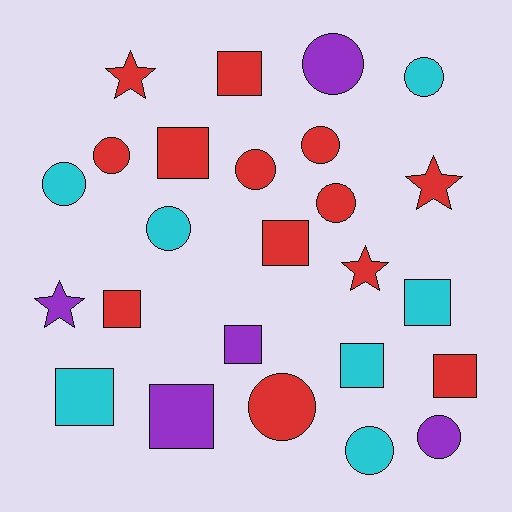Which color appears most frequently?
Red, with 13 objects.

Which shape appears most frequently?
Circle, with 11 objects.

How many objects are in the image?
There are 25 objects.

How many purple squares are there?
There are 2 purple squares.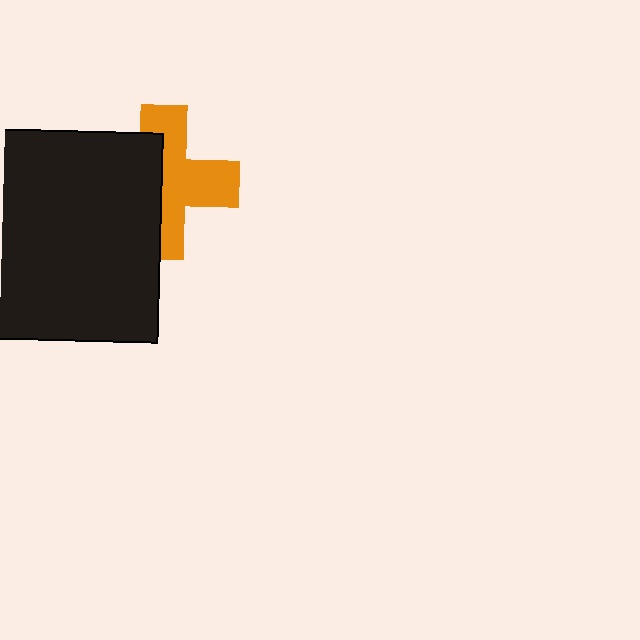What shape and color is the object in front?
The object in front is a black rectangle.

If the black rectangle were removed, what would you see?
You would see the complete orange cross.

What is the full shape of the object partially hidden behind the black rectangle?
The partially hidden object is an orange cross.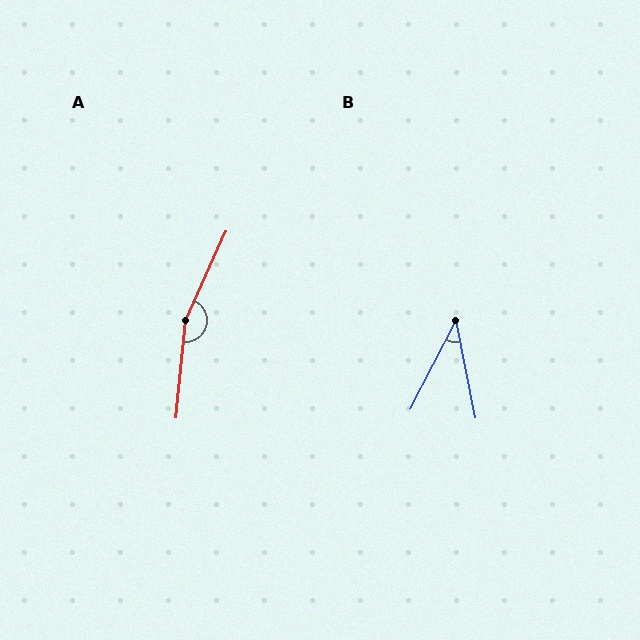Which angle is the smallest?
B, at approximately 38 degrees.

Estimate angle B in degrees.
Approximately 38 degrees.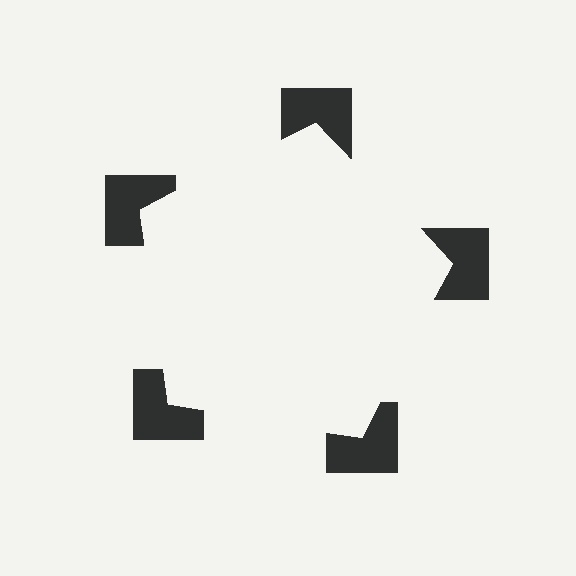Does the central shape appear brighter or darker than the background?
It typically appears slightly brighter than the background, even though no actual brightness change is drawn.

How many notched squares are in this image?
There are 5 — one at each vertex of the illusory pentagon.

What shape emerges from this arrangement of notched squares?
An illusory pentagon — its edges are inferred from the aligned wedge cuts in the notched squares, not physically drawn.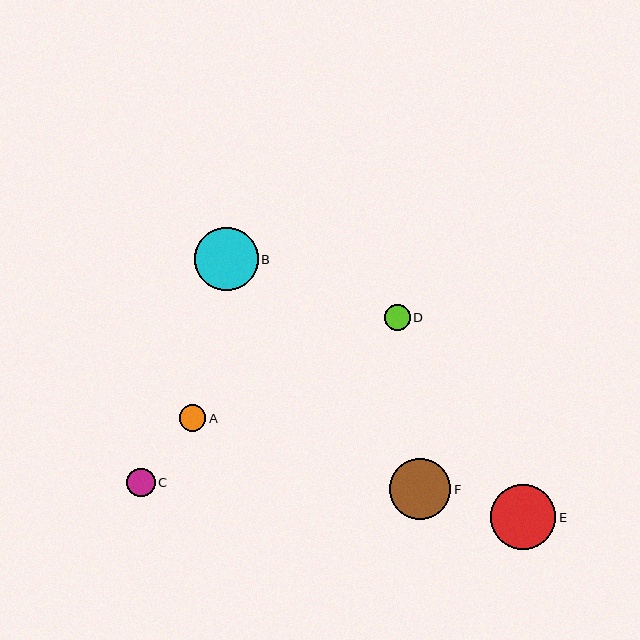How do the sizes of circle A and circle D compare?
Circle A and circle D are approximately the same size.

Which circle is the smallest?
Circle D is the smallest with a size of approximately 26 pixels.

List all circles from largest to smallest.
From largest to smallest: E, B, F, C, A, D.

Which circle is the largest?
Circle E is the largest with a size of approximately 65 pixels.